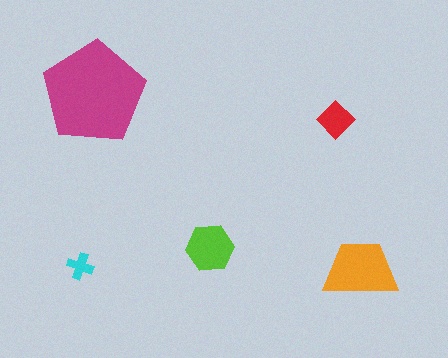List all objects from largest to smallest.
The magenta pentagon, the orange trapezoid, the lime hexagon, the red diamond, the cyan cross.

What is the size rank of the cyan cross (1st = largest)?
5th.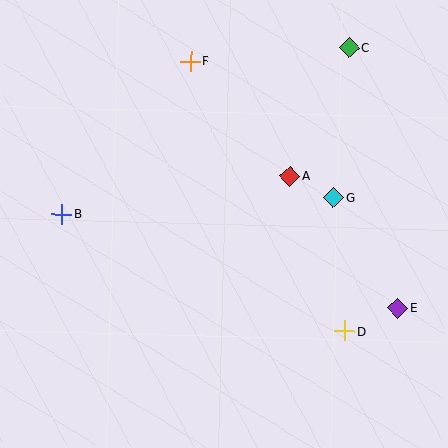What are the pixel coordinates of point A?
Point A is at (290, 176).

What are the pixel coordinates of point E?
Point E is at (397, 308).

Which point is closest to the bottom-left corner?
Point B is closest to the bottom-left corner.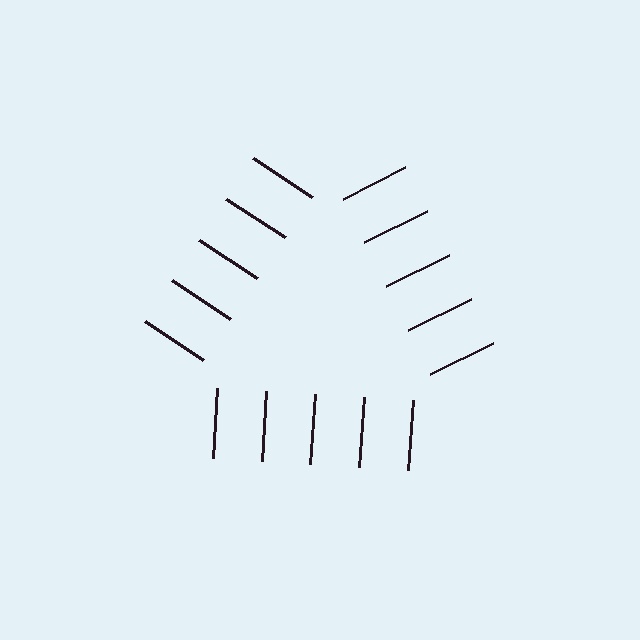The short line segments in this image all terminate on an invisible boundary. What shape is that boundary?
An illusory triangle — the line segments terminate on its edges but no continuous stroke is drawn.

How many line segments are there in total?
15 — 5 along each of the 3 edges.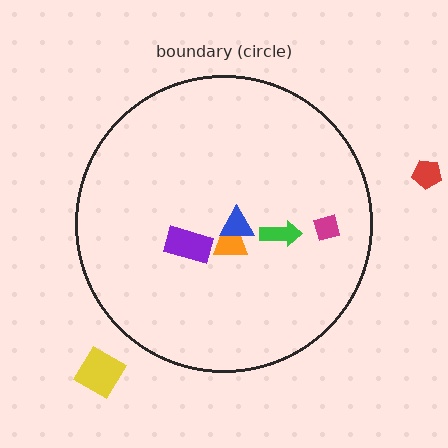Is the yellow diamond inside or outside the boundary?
Outside.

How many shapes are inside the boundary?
5 inside, 2 outside.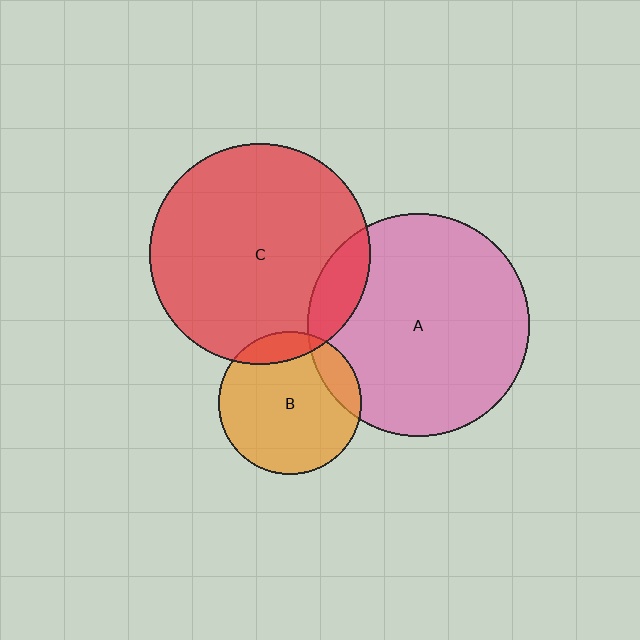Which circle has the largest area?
Circle A (pink).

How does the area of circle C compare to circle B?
Approximately 2.4 times.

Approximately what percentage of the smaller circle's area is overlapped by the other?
Approximately 10%.